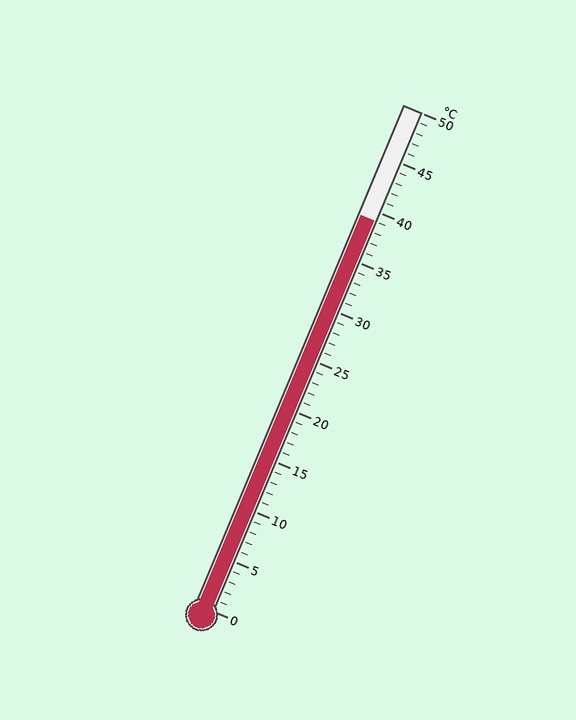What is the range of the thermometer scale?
The thermometer scale ranges from 0°C to 50°C.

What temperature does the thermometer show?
The thermometer shows approximately 39°C.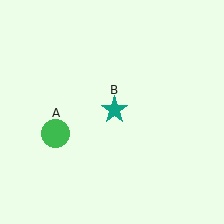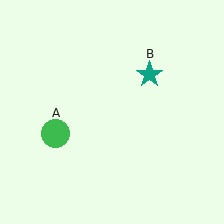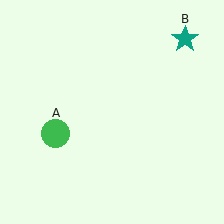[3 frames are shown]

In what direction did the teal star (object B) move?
The teal star (object B) moved up and to the right.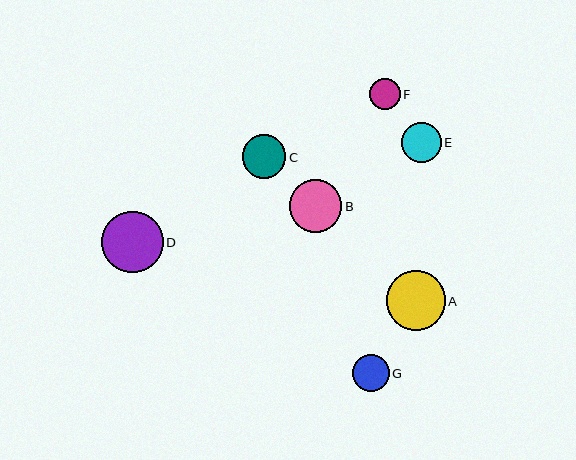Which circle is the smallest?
Circle F is the smallest with a size of approximately 31 pixels.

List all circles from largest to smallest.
From largest to smallest: D, A, B, C, E, G, F.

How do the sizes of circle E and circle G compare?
Circle E and circle G are approximately the same size.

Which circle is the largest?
Circle D is the largest with a size of approximately 61 pixels.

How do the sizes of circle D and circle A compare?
Circle D and circle A are approximately the same size.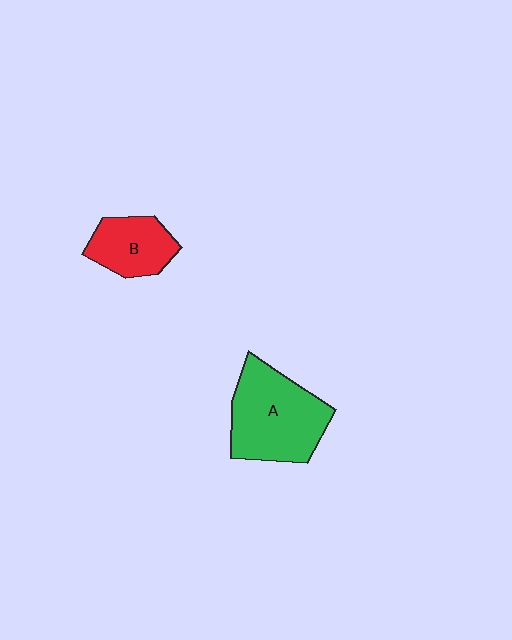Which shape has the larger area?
Shape A (green).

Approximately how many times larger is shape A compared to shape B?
Approximately 1.8 times.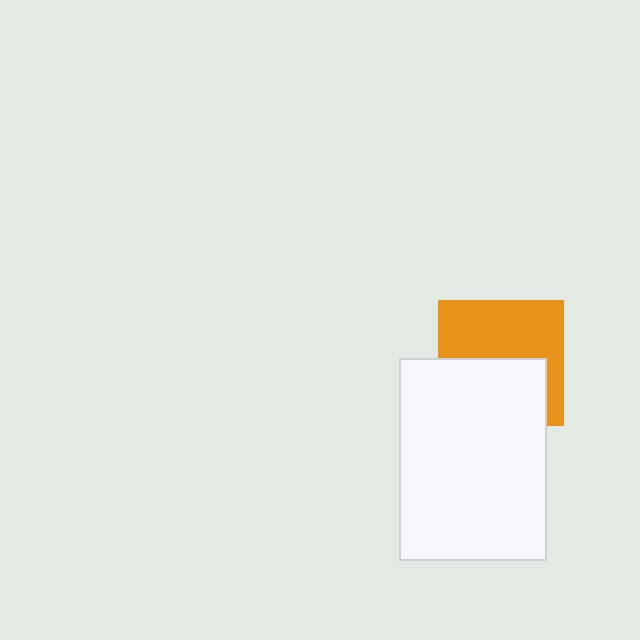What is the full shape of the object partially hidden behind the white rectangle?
The partially hidden object is an orange square.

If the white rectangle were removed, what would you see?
You would see the complete orange square.